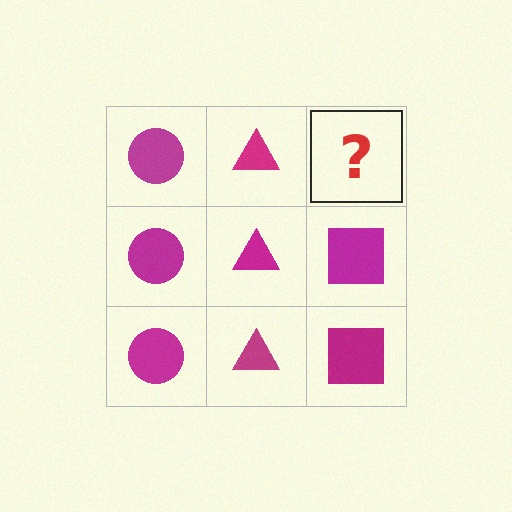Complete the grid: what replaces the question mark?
The question mark should be replaced with a magenta square.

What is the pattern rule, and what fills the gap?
The rule is that each column has a consistent shape. The gap should be filled with a magenta square.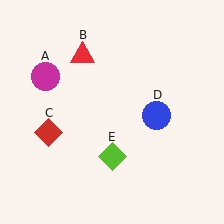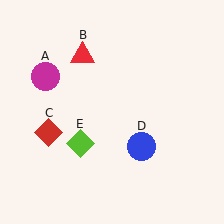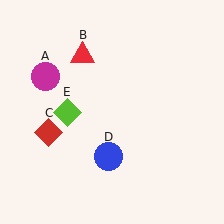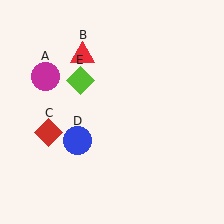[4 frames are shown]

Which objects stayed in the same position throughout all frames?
Magenta circle (object A) and red triangle (object B) and red diamond (object C) remained stationary.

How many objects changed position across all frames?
2 objects changed position: blue circle (object D), lime diamond (object E).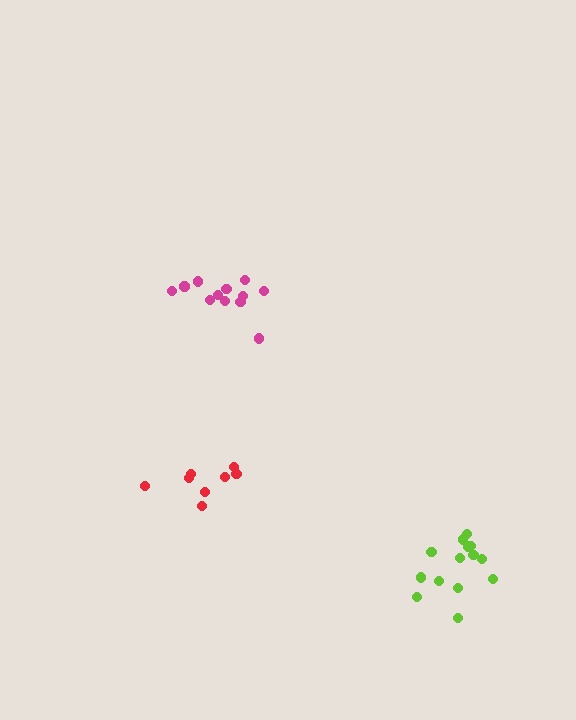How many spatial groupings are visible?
There are 3 spatial groupings.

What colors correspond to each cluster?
The clusters are colored: lime, red, magenta.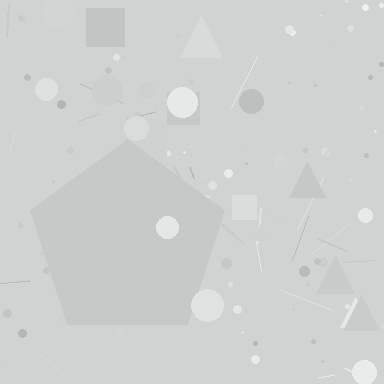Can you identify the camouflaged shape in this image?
The camouflaged shape is a pentagon.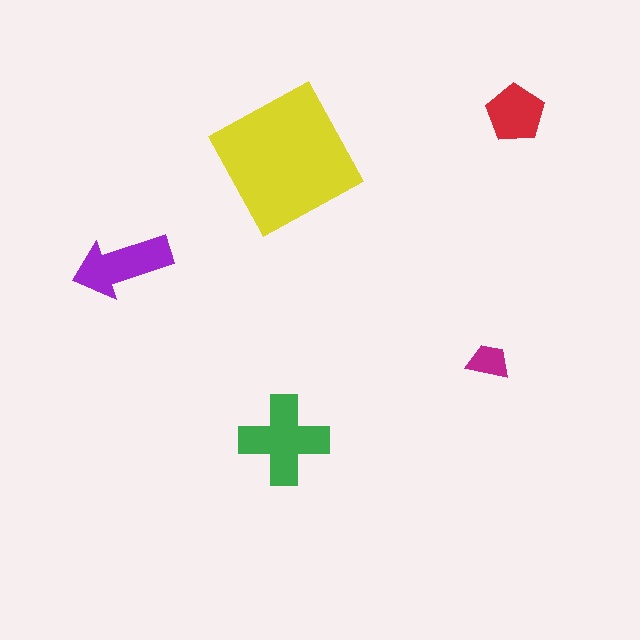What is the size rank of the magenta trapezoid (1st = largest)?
5th.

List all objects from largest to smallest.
The yellow square, the green cross, the purple arrow, the red pentagon, the magenta trapezoid.